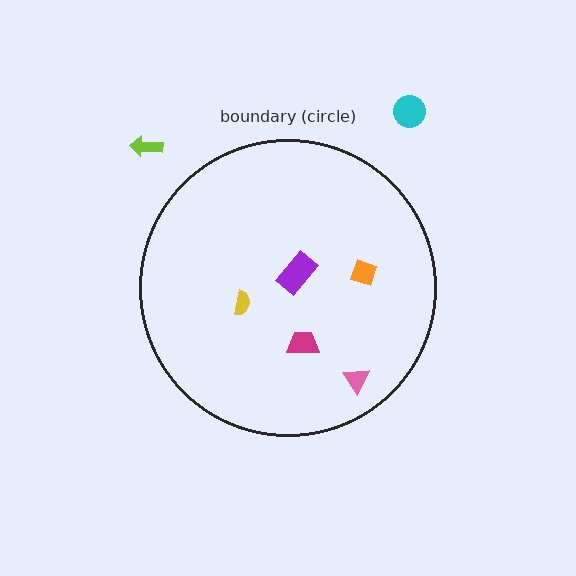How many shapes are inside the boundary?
5 inside, 2 outside.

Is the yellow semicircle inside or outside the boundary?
Inside.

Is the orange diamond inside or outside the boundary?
Inside.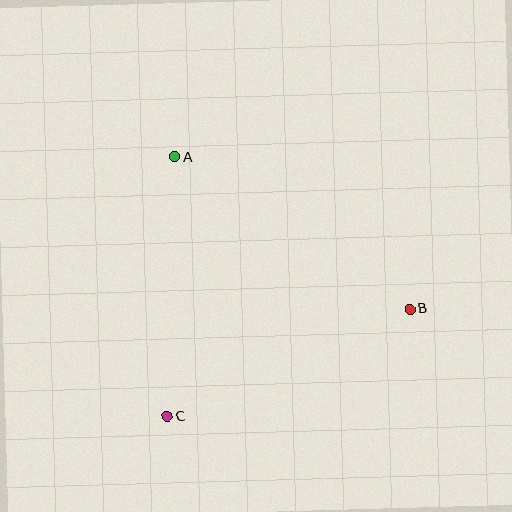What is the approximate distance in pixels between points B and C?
The distance between B and C is approximately 265 pixels.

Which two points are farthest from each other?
Points A and B are farthest from each other.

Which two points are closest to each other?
Points A and C are closest to each other.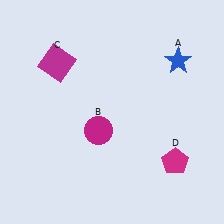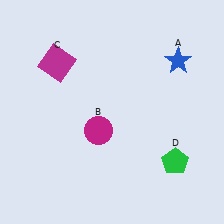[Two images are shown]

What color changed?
The pentagon (D) changed from magenta in Image 1 to green in Image 2.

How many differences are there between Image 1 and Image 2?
There is 1 difference between the two images.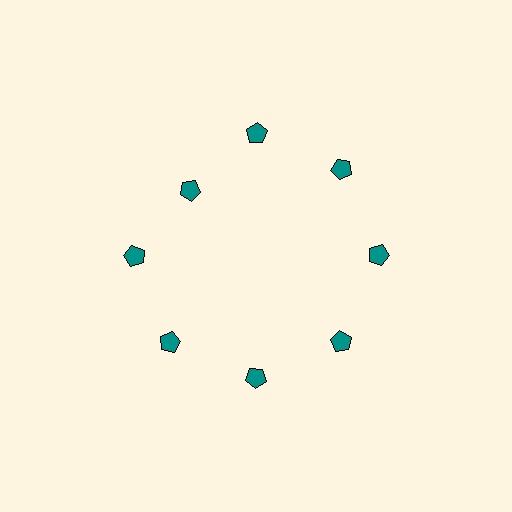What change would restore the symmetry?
The symmetry would be restored by moving it outward, back onto the ring so that all 8 pentagons sit at equal angles and equal distance from the center.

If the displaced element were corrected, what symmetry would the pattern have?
It would have 8-fold rotational symmetry — the pattern would map onto itself every 45 degrees.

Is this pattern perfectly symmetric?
No. The 8 teal pentagons are arranged in a ring, but one element near the 10 o'clock position is pulled inward toward the center, breaking the 8-fold rotational symmetry.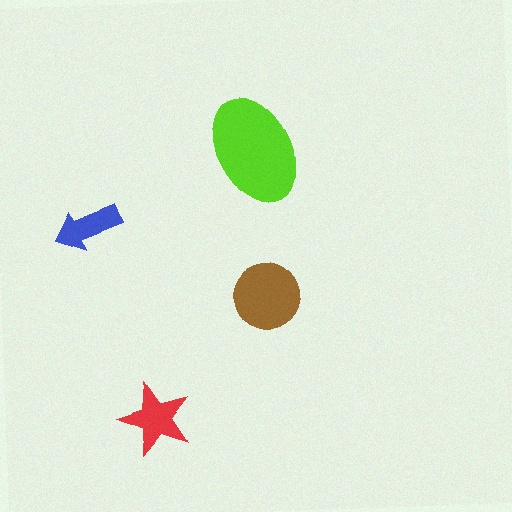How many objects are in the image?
There are 4 objects in the image.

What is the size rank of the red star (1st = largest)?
3rd.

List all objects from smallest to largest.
The blue arrow, the red star, the brown circle, the lime ellipse.